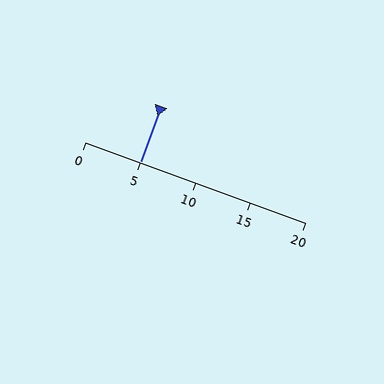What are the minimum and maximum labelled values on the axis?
The axis runs from 0 to 20.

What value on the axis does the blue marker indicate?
The marker indicates approximately 5.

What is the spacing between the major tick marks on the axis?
The major ticks are spaced 5 apart.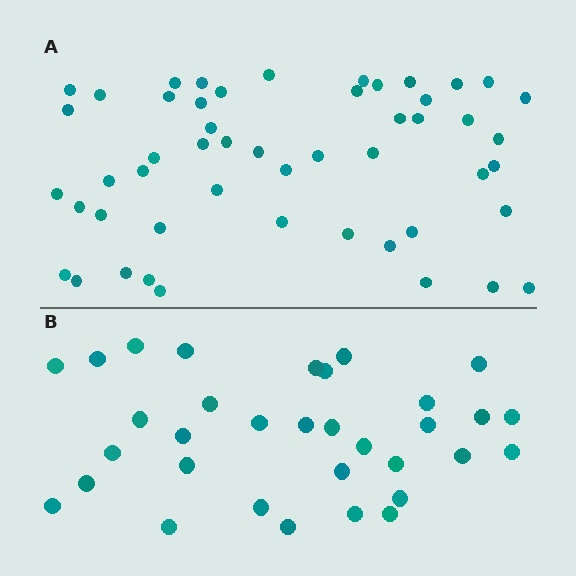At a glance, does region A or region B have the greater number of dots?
Region A (the top region) has more dots.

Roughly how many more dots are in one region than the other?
Region A has approximately 20 more dots than region B.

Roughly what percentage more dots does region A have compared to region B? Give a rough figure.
About 55% more.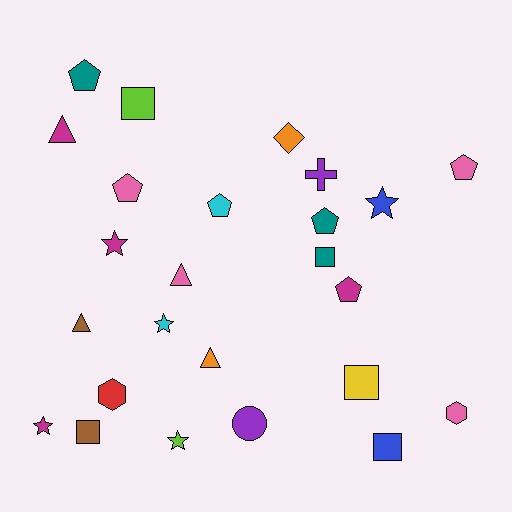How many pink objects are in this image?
There are 4 pink objects.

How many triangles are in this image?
There are 4 triangles.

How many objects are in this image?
There are 25 objects.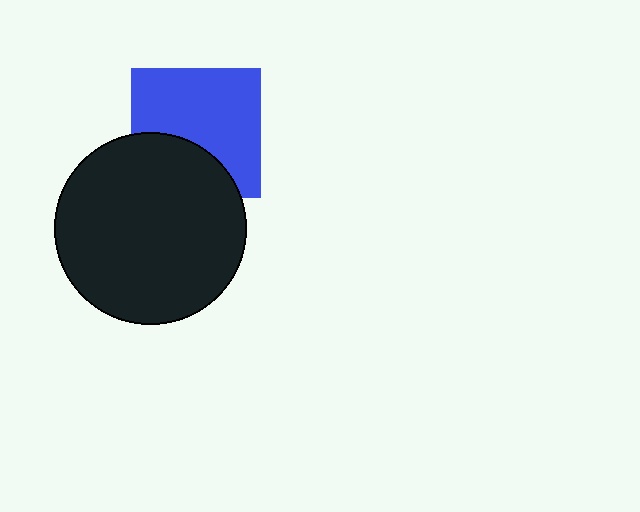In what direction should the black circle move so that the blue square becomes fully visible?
The black circle should move down. That is the shortest direction to clear the overlap and leave the blue square fully visible.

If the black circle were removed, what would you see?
You would see the complete blue square.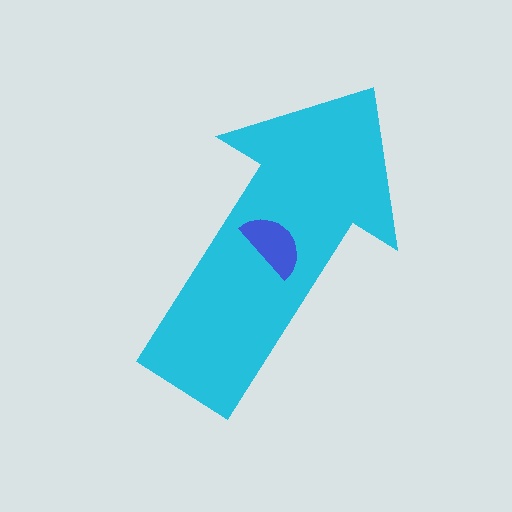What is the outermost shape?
The cyan arrow.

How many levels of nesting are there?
2.